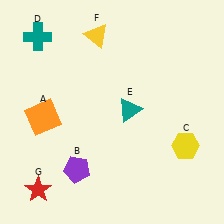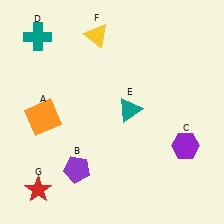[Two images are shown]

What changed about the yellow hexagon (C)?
In Image 1, C is yellow. In Image 2, it changed to purple.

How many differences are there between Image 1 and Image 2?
There is 1 difference between the two images.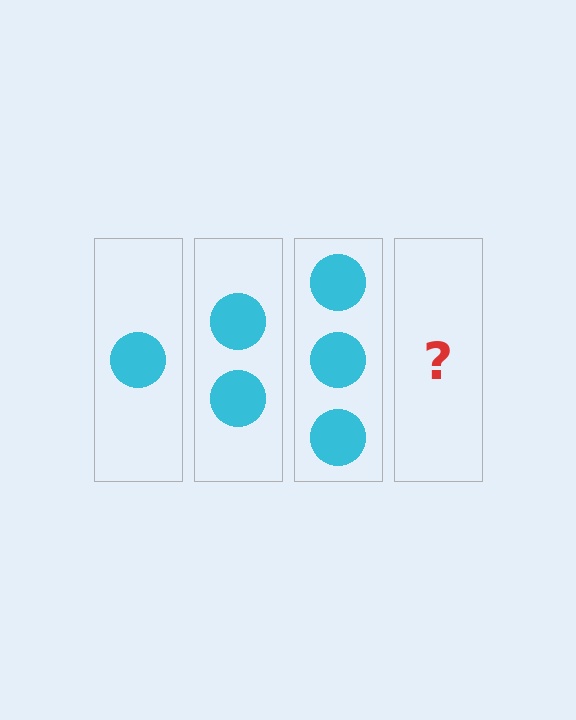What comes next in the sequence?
The next element should be 4 circles.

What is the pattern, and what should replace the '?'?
The pattern is that each step adds one more circle. The '?' should be 4 circles.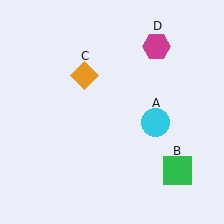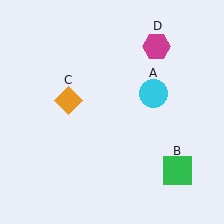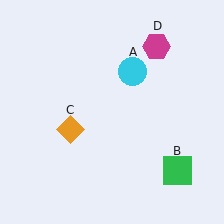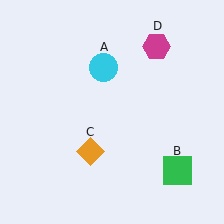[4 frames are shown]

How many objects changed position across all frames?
2 objects changed position: cyan circle (object A), orange diamond (object C).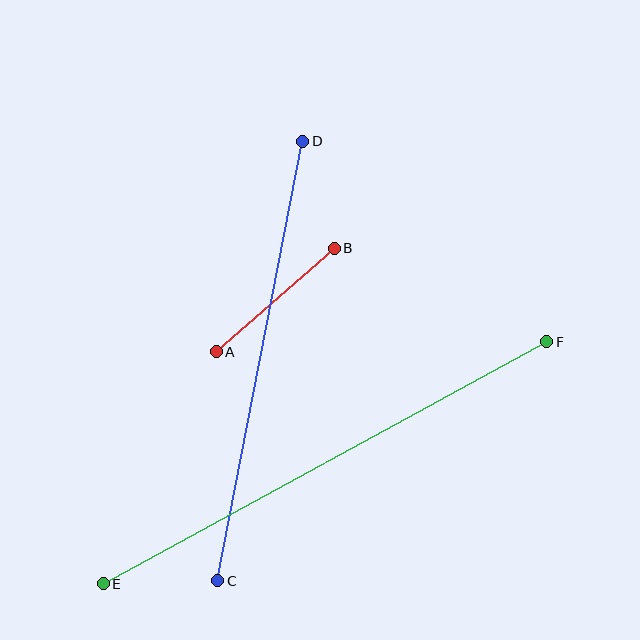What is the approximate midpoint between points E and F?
The midpoint is at approximately (325, 463) pixels.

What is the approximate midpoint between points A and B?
The midpoint is at approximately (275, 300) pixels.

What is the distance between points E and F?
The distance is approximately 506 pixels.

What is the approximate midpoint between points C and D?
The midpoint is at approximately (260, 361) pixels.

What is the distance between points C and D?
The distance is approximately 448 pixels.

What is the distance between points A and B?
The distance is approximately 157 pixels.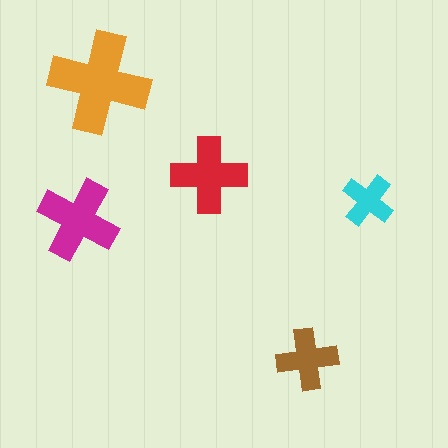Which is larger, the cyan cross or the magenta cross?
The magenta one.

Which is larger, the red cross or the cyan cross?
The red one.